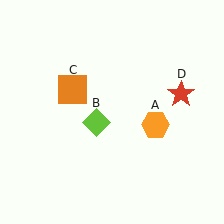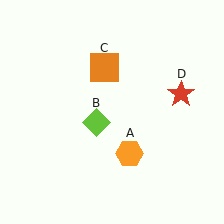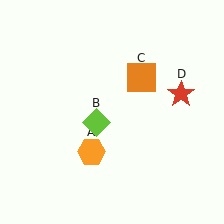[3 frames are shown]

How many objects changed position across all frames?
2 objects changed position: orange hexagon (object A), orange square (object C).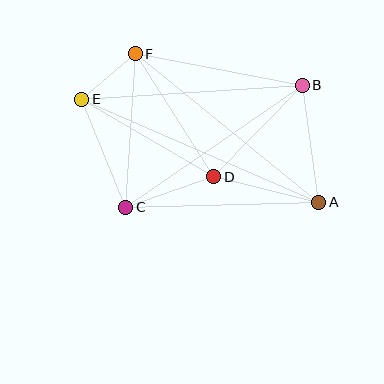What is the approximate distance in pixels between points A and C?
The distance between A and C is approximately 193 pixels.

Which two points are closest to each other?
Points E and F are closest to each other.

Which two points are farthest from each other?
Points A and E are farthest from each other.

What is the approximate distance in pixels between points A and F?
The distance between A and F is approximately 235 pixels.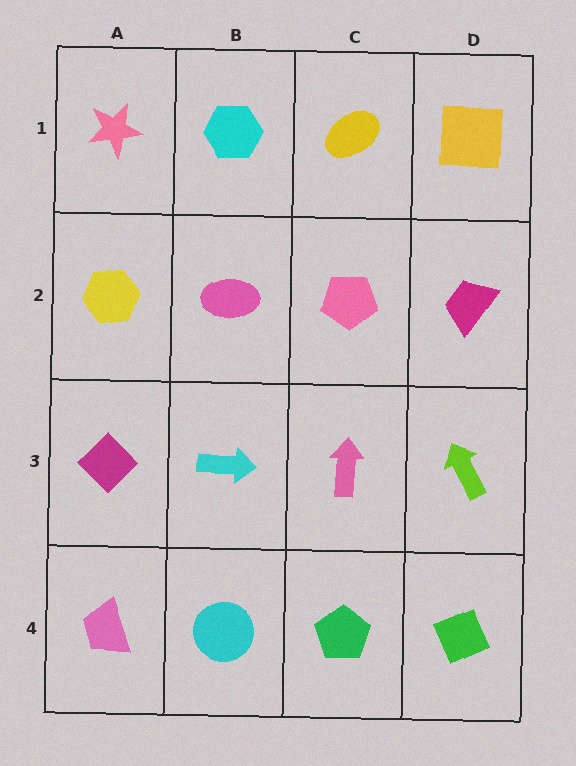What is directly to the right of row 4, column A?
A cyan circle.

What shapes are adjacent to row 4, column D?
A lime arrow (row 3, column D), a green pentagon (row 4, column C).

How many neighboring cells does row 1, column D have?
2.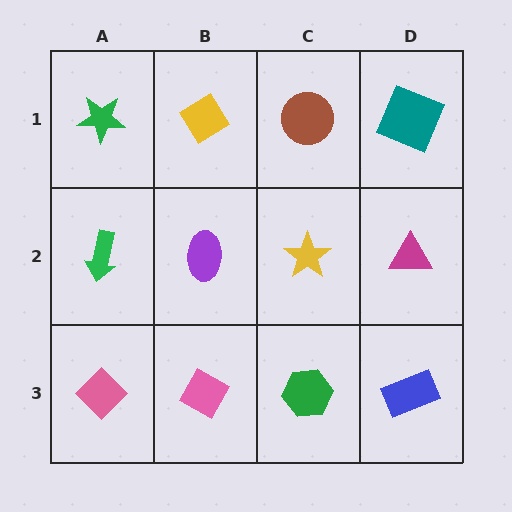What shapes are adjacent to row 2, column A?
A green star (row 1, column A), a pink diamond (row 3, column A), a purple ellipse (row 2, column B).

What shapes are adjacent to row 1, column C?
A yellow star (row 2, column C), a yellow diamond (row 1, column B), a teal square (row 1, column D).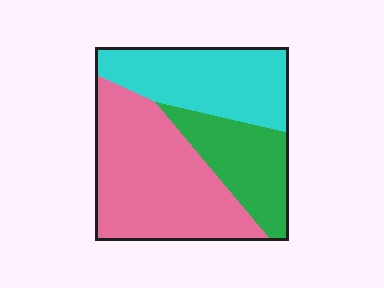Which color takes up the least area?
Green, at roughly 20%.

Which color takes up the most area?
Pink, at roughly 45%.